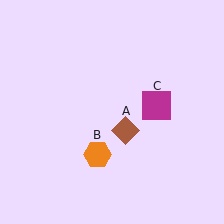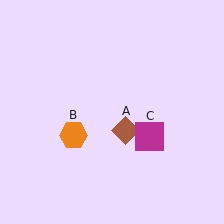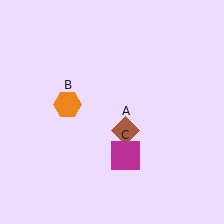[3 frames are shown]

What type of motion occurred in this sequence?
The orange hexagon (object B), magenta square (object C) rotated clockwise around the center of the scene.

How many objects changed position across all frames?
2 objects changed position: orange hexagon (object B), magenta square (object C).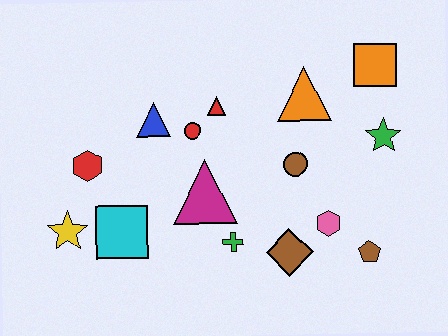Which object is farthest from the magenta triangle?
The orange square is farthest from the magenta triangle.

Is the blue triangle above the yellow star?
Yes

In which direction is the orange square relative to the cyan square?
The orange square is to the right of the cyan square.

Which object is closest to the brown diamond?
The pink hexagon is closest to the brown diamond.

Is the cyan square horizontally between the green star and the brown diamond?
No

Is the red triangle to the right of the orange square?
No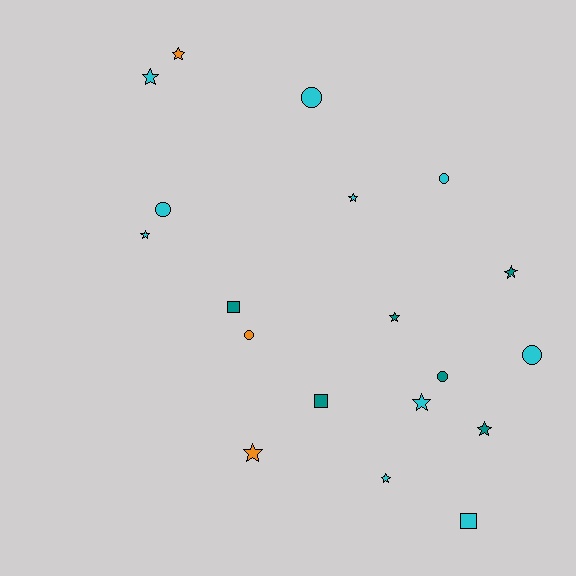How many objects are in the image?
There are 19 objects.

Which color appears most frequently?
Cyan, with 10 objects.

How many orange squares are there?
There are no orange squares.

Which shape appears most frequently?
Star, with 10 objects.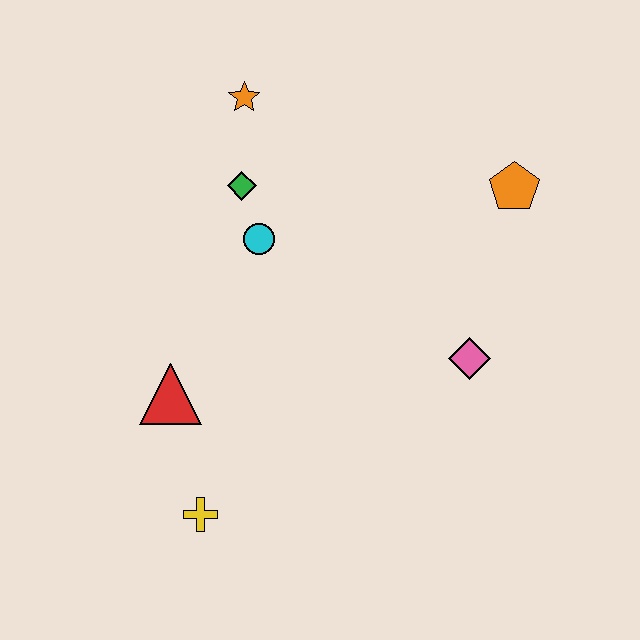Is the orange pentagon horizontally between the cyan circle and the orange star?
No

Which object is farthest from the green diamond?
The yellow cross is farthest from the green diamond.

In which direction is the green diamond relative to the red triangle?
The green diamond is above the red triangle.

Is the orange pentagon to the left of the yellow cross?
No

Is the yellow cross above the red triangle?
No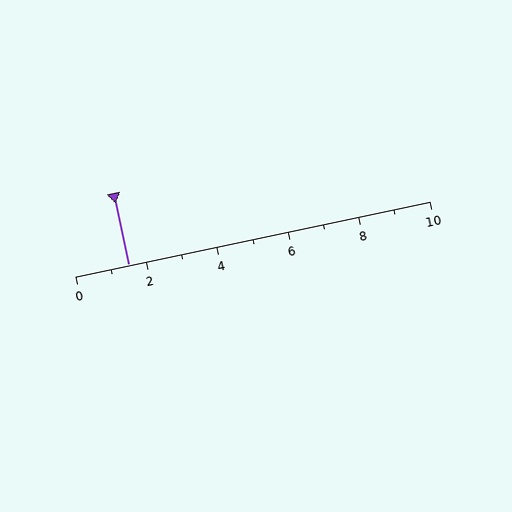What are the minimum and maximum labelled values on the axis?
The axis runs from 0 to 10.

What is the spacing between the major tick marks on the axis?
The major ticks are spaced 2 apart.